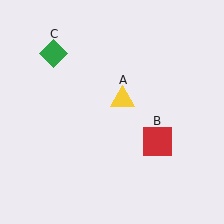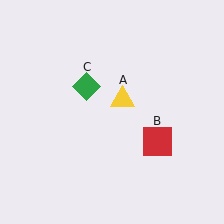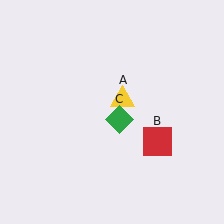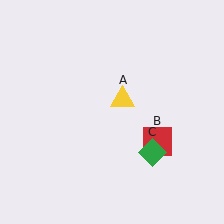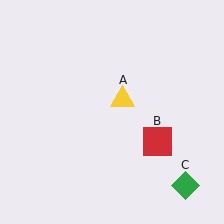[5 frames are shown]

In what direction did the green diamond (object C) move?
The green diamond (object C) moved down and to the right.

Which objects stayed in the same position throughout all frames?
Yellow triangle (object A) and red square (object B) remained stationary.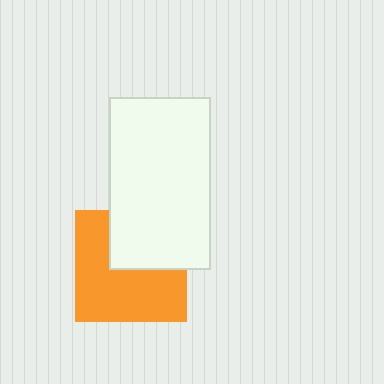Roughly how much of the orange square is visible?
About half of it is visible (roughly 63%).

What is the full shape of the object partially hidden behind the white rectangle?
The partially hidden object is an orange square.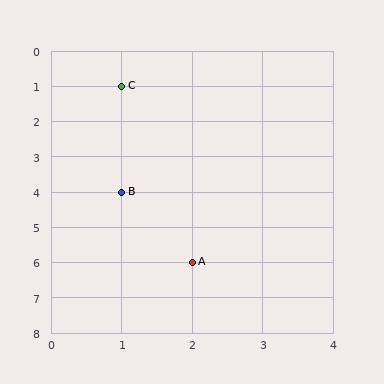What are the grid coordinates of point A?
Point A is at grid coordinates (2, 6).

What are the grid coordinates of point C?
Point C is at grid coordinates (1, 1).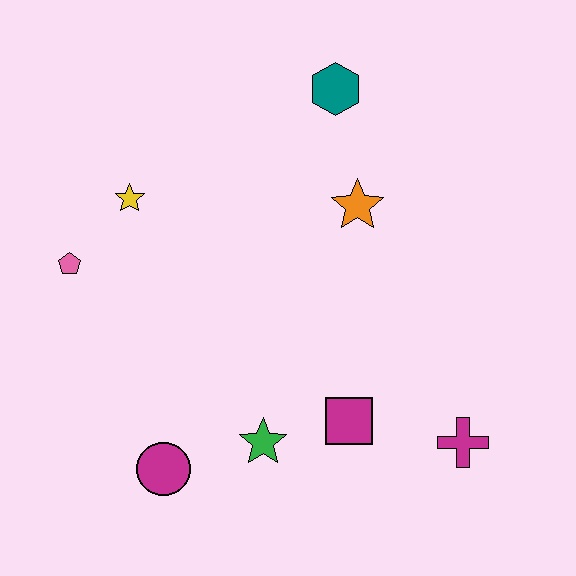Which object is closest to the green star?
The magenta square is closest to the green star.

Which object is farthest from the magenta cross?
The pink pentagon is farthest from the magenta cross.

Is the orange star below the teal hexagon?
Yes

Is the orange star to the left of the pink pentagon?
No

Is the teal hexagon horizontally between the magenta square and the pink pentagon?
Yes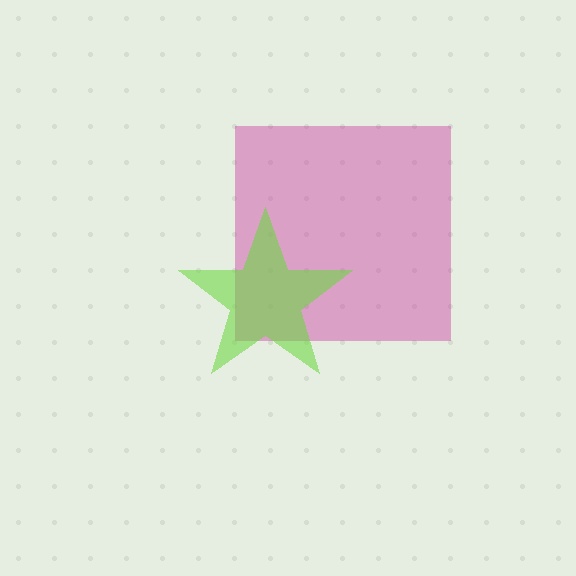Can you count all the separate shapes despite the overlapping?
Yes, there are 2 separate shapes.